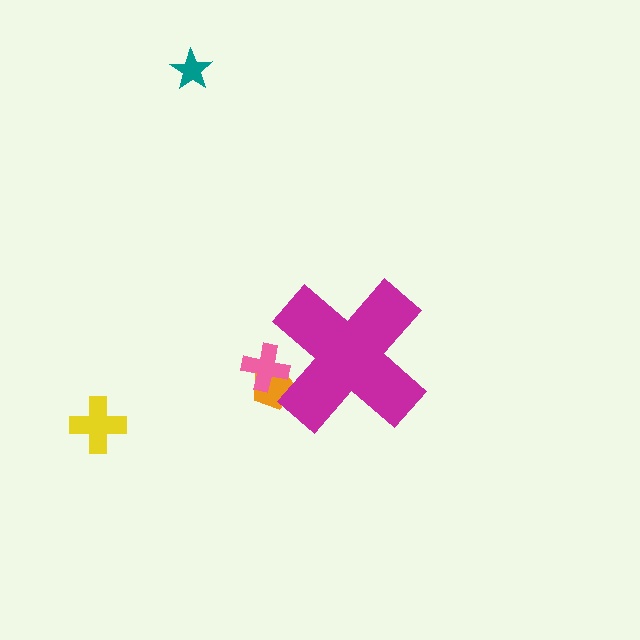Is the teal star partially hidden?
No, the teal star is fully visible.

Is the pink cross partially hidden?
Yes, the pink cross is partially hidden behind the magenta cross.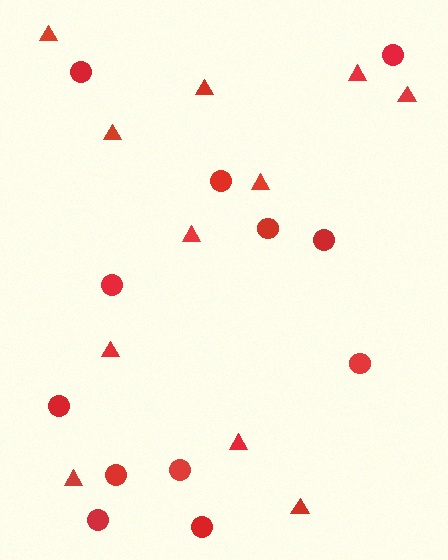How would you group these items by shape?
There are 2 groups: one group of circles (12) and one group of triangles (11).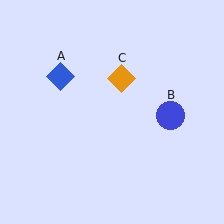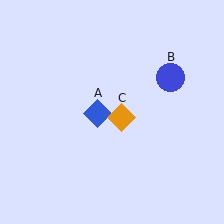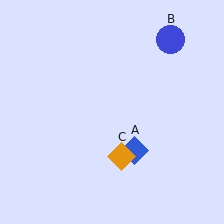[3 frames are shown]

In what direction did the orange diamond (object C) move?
The orange diamond (object C) moved down.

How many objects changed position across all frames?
3 objects changed position: blue diamond (object A), blue circle (object B), orange diamond (object C).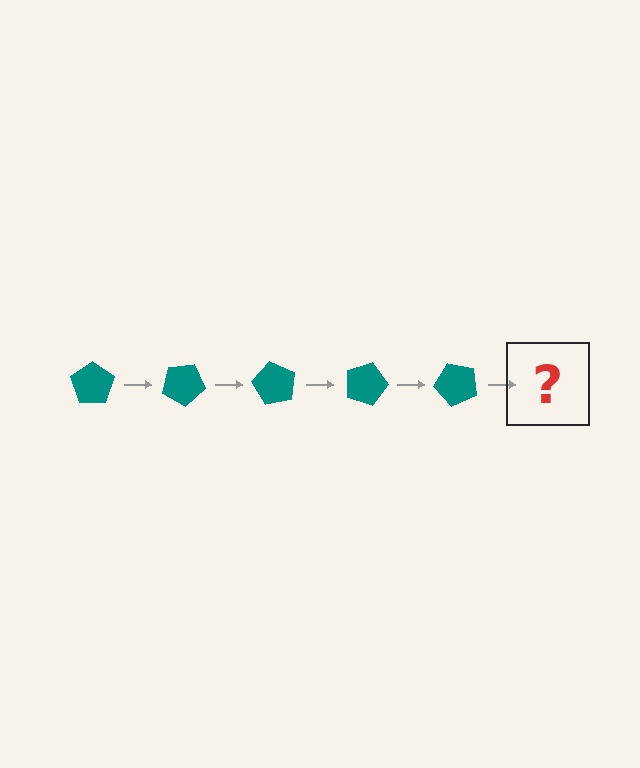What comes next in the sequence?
The next element should be a teal pentagon rotated 150 degrees.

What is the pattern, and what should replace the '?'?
The pattern is that the pentagon rotates 30 degrees each step. The '?' should be a teal pentagon rotated 150 degrees.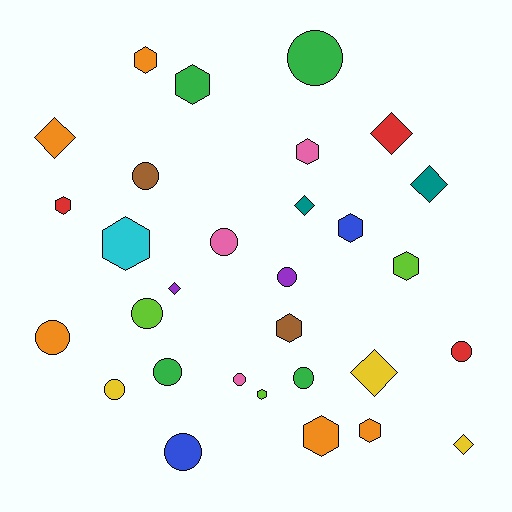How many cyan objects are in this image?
There is 1 cyan object.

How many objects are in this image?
There are 30 objects.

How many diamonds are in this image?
There are 7 diamonds.